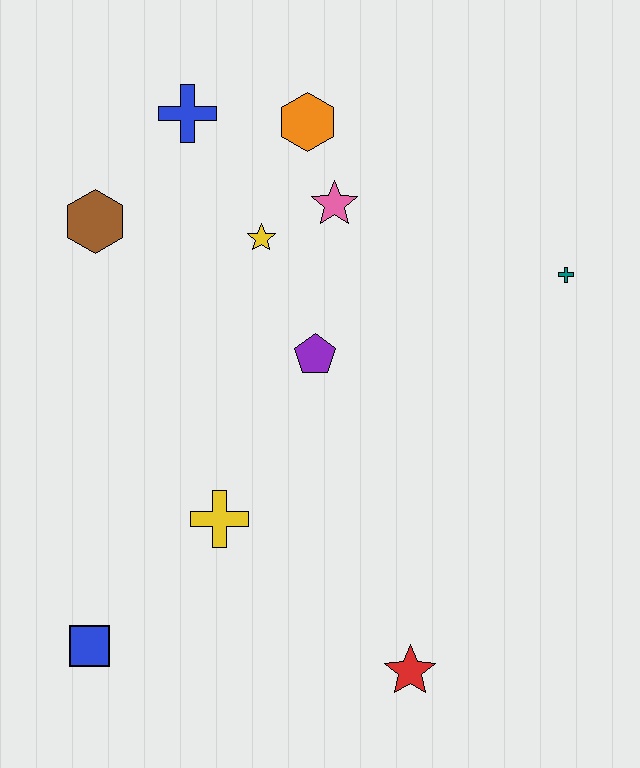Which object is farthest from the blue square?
The teal cross is farthest from the blue square.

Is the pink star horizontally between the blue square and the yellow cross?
No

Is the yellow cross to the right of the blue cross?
Yes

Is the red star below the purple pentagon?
Yes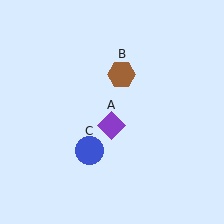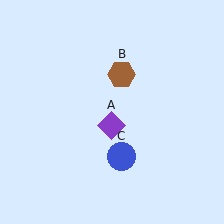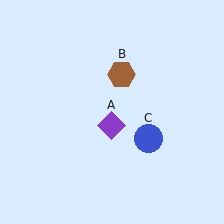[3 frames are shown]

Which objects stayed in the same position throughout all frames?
Purple diamond (object A) and brown hexagon (object B) remained stationary.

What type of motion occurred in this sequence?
The blue circle (object C) rotated counterclockwise around the center of the scene.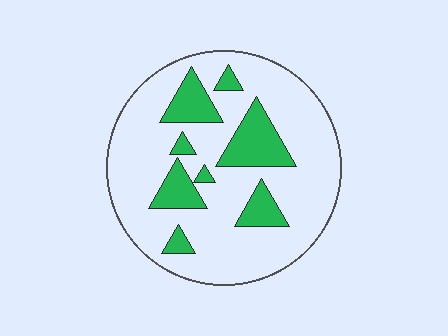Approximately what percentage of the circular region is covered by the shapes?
Approximately 20%.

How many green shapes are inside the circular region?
8.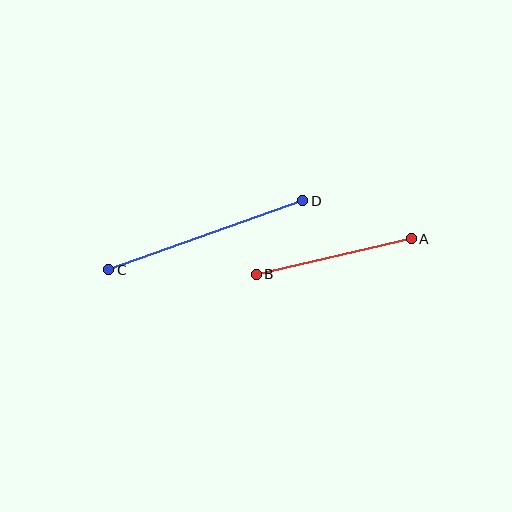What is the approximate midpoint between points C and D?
The midpoint is at approximately (206, 235) pixels.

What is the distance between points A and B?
The distance is approximately 159 pixels.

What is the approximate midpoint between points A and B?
The midpoint is at approximately (334, 257) pixels.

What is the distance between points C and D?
The distance is approximately 206 pixels.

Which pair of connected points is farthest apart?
Points C and D are farthest apart.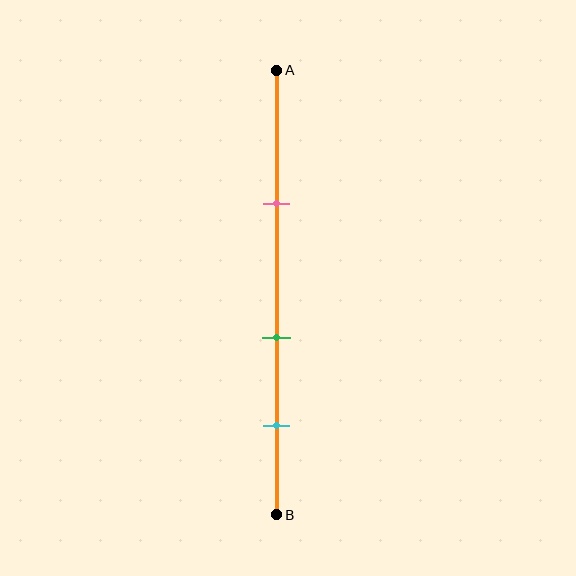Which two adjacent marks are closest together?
The green and cyan marks are the closest adjacent pair.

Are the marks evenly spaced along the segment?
Yes, the marks are approximately evenly spaced.